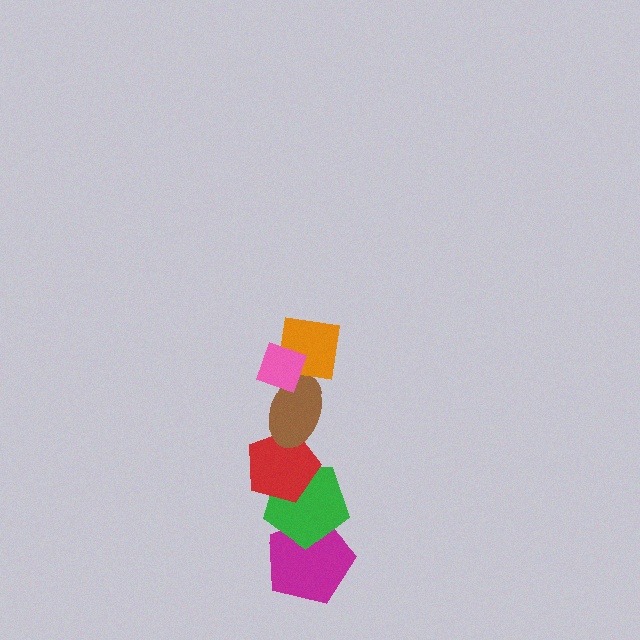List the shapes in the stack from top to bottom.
From top to bottom: the pink diamond, the orange square, the brown ellipse, the red pentagon, the green pentagon, the magenta pentagon.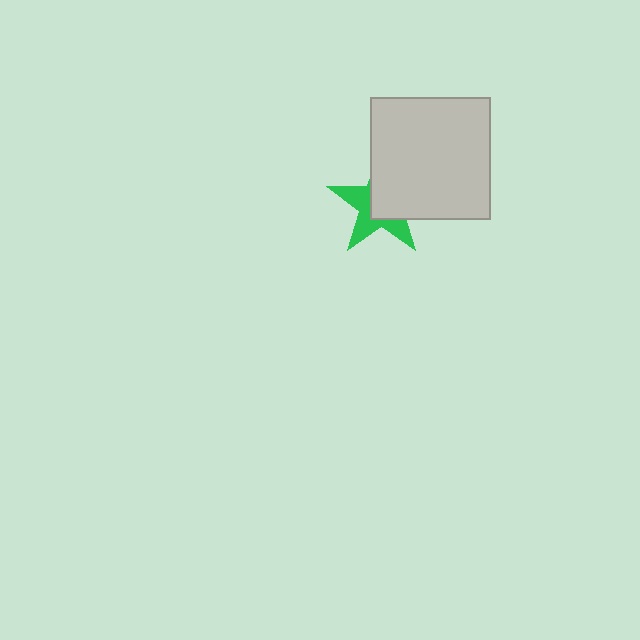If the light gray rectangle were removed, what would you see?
You would see the complete green star.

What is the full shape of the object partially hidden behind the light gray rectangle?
The partially hidden object is a green star.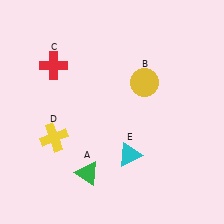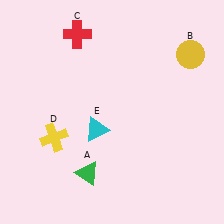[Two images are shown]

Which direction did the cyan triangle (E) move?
The cyan triangle (E) moved left.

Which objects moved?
The objects that moved are: the yellow circle (B), the red cross (C), the cyan triangle (E).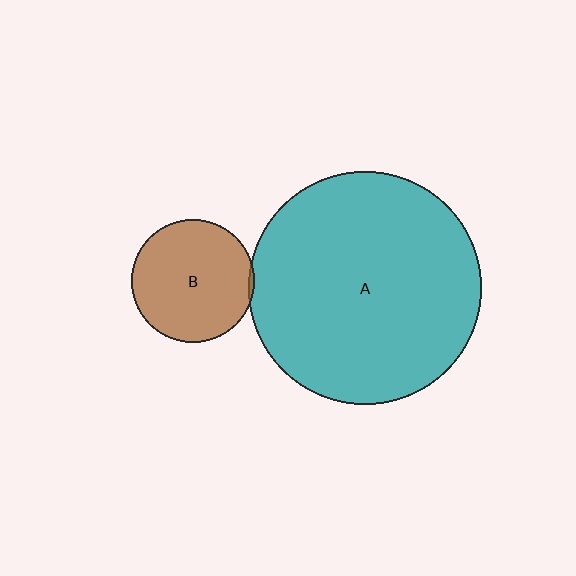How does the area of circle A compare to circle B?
Approximately 3.6 times.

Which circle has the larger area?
Circle A (teal).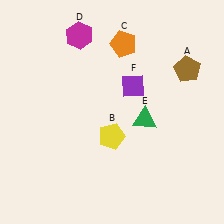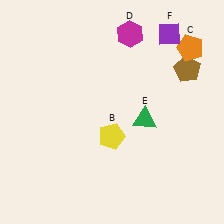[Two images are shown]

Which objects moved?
The objects that moved are: the orange pentagon (C), the magenta hexagon (D), the purple diamond (F).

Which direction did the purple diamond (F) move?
The purple diamond (F) moved up.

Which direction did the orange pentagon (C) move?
The orange pentagon (C) moved right.